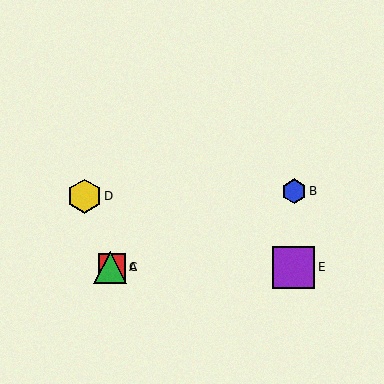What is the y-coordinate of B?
Object B is at y≈191.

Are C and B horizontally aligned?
No, C is at y≈267 and B is at y≈191.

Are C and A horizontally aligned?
Yes, both are at y≈267.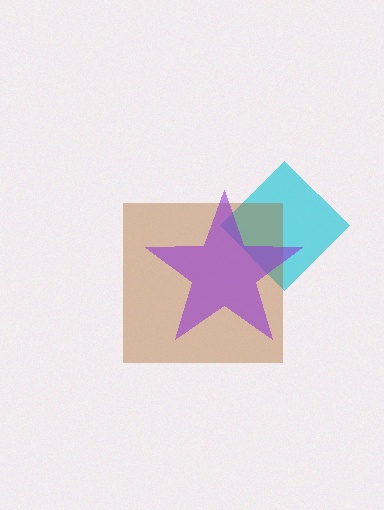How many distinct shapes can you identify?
There are 3 distinct shapes: a cyan diamond, a brown square, a purple star.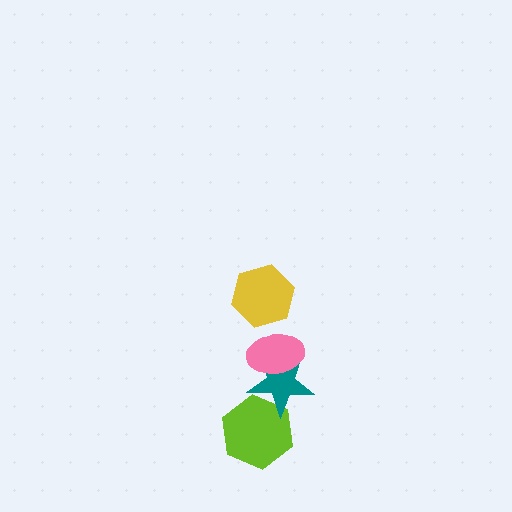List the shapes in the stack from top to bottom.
From top to bottom: the yellow hexagon, the pink ellipse, the teal star, the lime hexagon.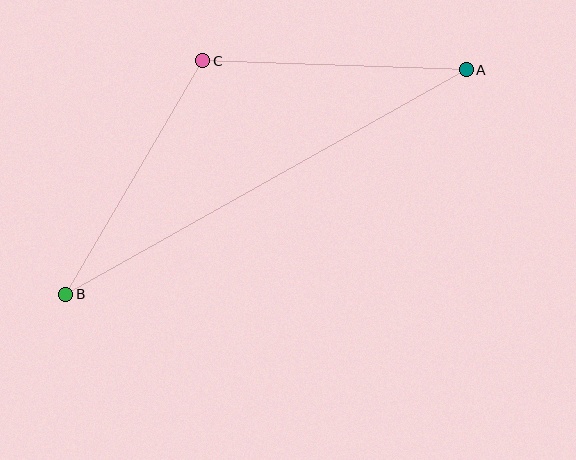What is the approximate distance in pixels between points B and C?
The distance between B and C is approximately 271 pixels.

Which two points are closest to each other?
Points A and C are closest to each other.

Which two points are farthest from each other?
Points A and B are farthest from each other.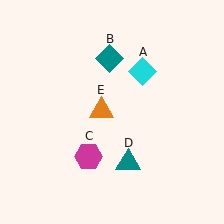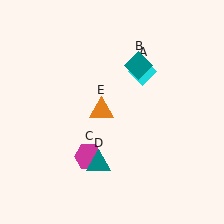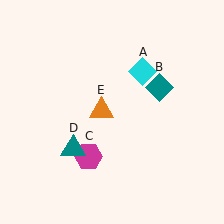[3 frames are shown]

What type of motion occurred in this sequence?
The teal diamond (object B), teal triangle (object D) rotated clockwise around the center of the scene.